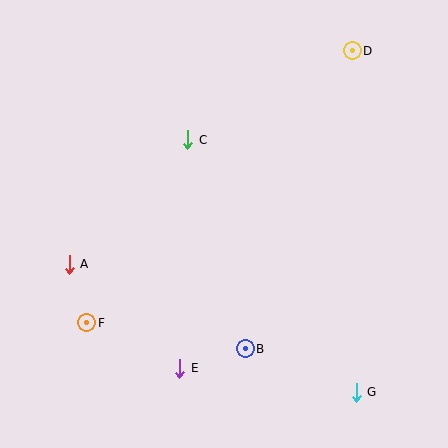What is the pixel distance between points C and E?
The distance between C and E is 229 pixels.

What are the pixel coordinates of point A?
Point A is at (69, 264).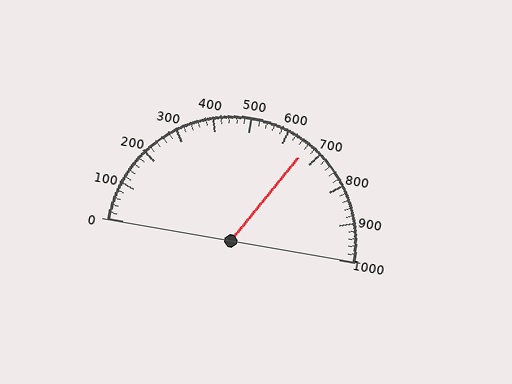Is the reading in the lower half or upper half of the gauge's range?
The reading is in the upper half of the range (0 to 1000).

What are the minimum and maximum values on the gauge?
The gauge ranges from 0 to 1000.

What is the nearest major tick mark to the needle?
The nearest major tick mark is 700.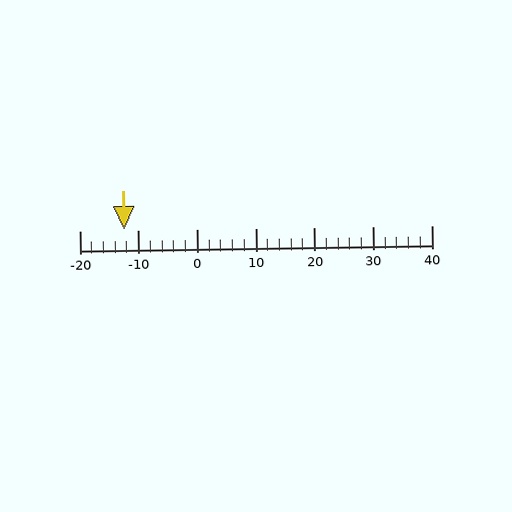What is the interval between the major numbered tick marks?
The major tick marks are spaced 10 units apart.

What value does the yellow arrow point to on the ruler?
The yellow arrow points to approximately -12.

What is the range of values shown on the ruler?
The ruler shows values from -20 to 40.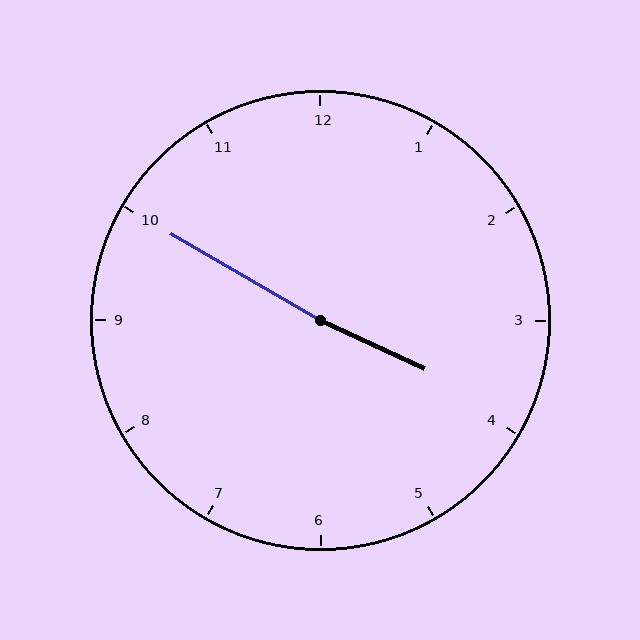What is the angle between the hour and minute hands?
Approximately 175 degrees.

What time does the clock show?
3:50.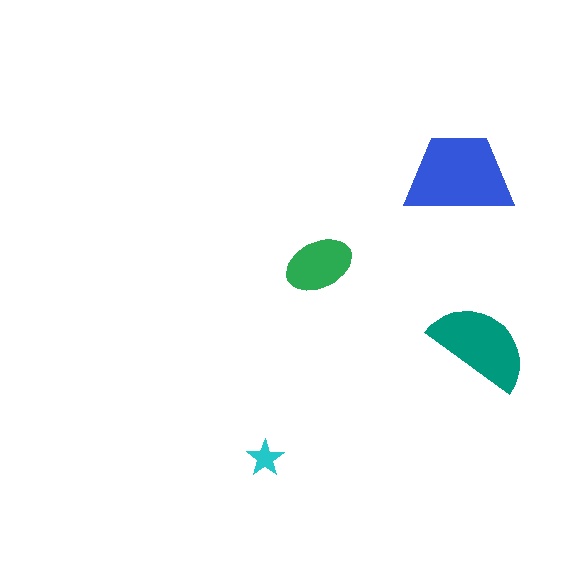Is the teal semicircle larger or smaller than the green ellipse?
Larger.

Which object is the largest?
The blue trapezoid.